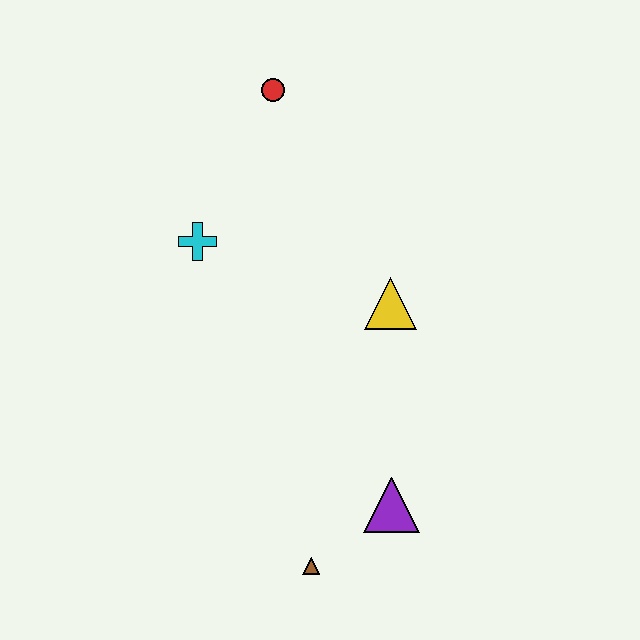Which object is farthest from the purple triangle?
The red circle is farthest from the purple triangle.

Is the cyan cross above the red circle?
No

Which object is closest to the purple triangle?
The brown triangle is closest to the purple triangle.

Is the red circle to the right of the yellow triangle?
No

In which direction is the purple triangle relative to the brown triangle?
The purple triangle is to the right of the brown triangle.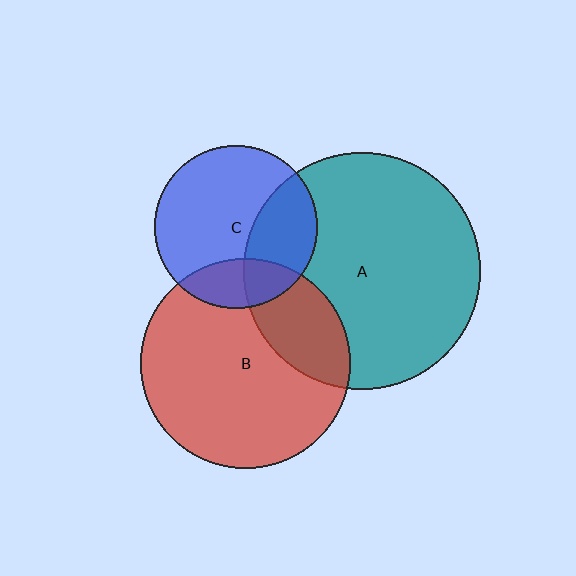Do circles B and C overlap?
Yes.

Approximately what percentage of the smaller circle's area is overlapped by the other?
Approximately 20%.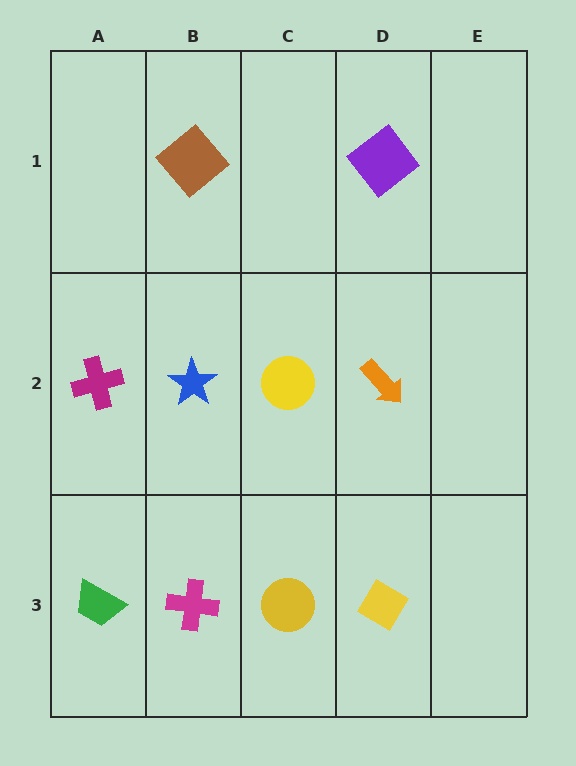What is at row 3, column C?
A yellow circle.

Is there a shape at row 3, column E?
No, that cell is empty.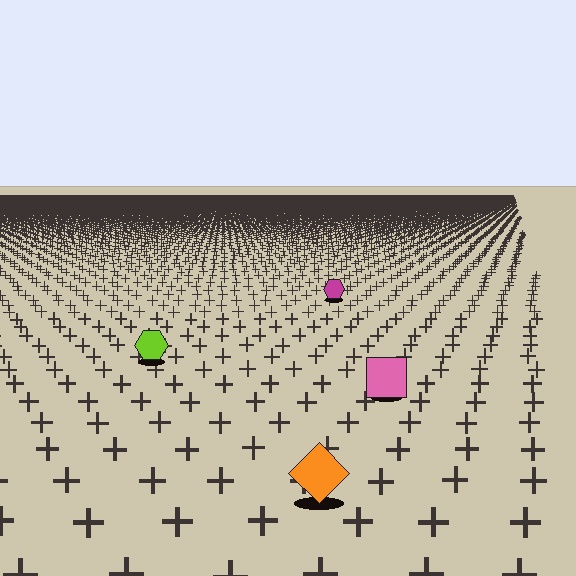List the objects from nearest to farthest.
From nearest to farthest: the orange diamond, the pink square, the lime hexagon, the magenta hexagon.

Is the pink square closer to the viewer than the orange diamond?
No. The orange diamond is closer — you can tell from the texture gradient: the ground texture is coarser near it.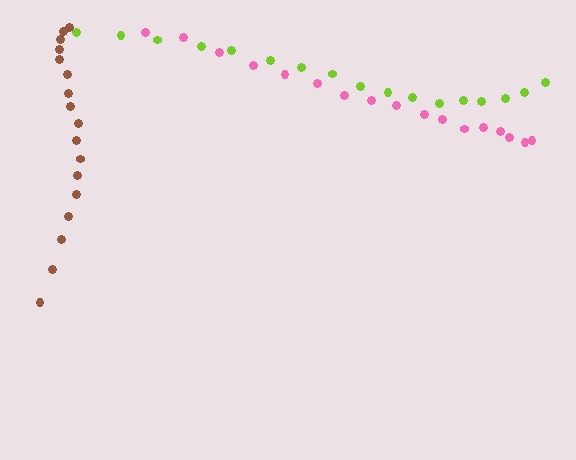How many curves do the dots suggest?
There are 3 distinct paths.